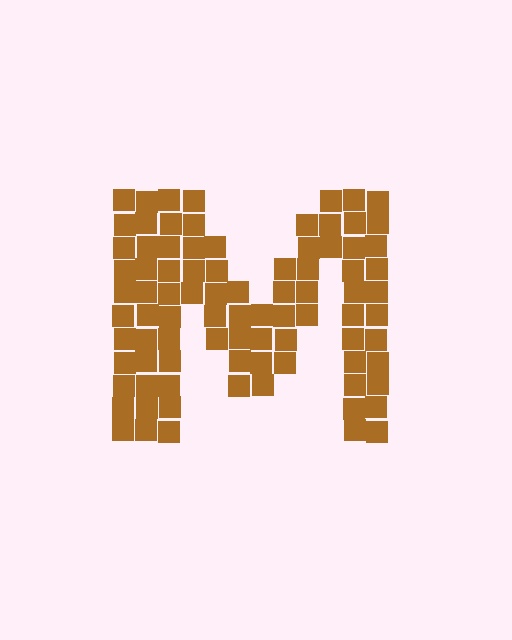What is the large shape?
The large shape is the letter M.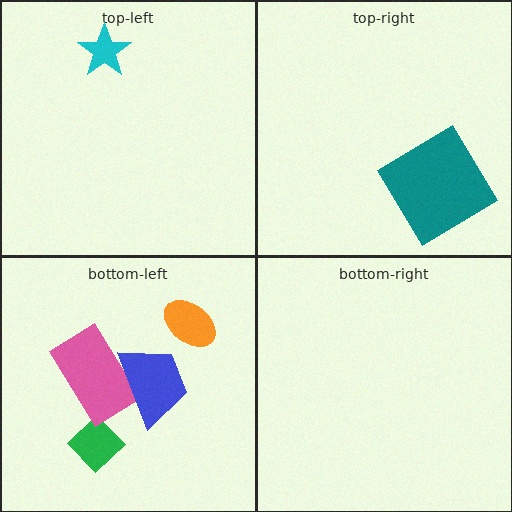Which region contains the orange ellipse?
The bottom-left region.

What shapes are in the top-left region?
The cyan star.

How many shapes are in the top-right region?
1.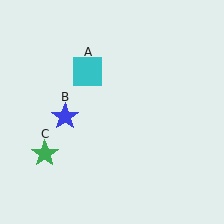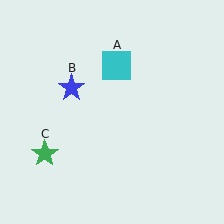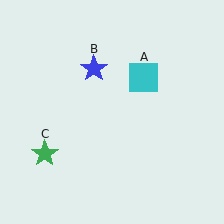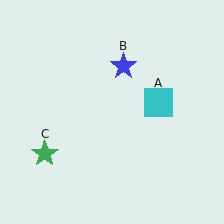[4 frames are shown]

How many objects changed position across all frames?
2 objects changed position: cyan square (object A), blue star (object B).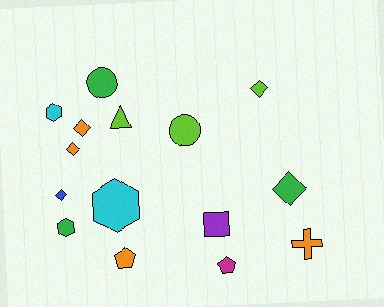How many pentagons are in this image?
There are 2 pentagons.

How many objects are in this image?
There are 15 objects.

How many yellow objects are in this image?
There are no yellow objects.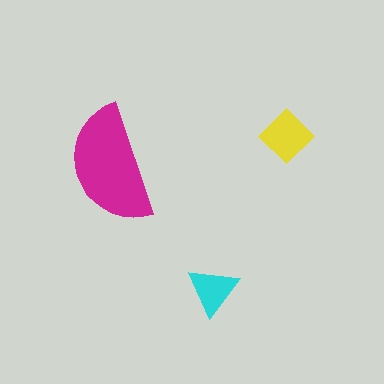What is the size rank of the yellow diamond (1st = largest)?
2nd.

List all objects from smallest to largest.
The cyan triangle, the yellow diamond, the magenta semicircle.